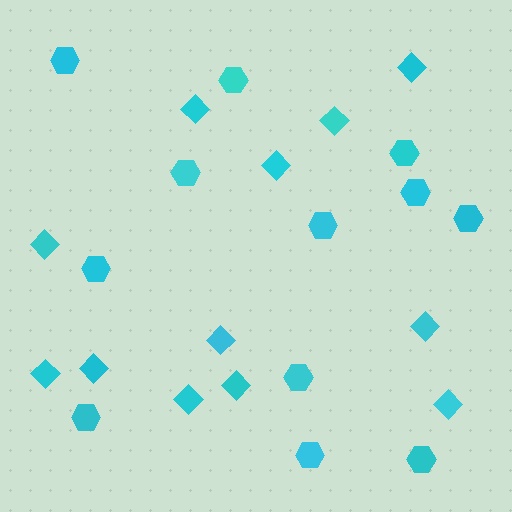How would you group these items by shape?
There are 2 groups: one group of hexagons (12) and one group of diamonds (12).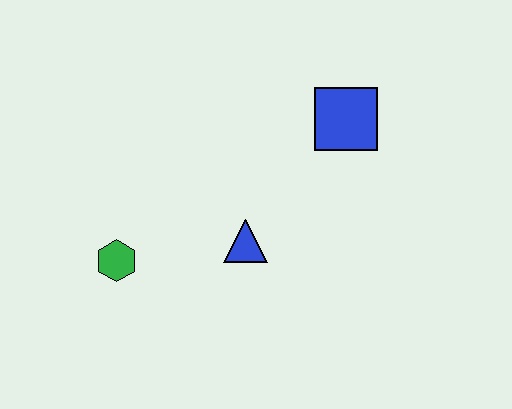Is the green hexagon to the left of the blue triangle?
Yes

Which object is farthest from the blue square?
The green hexagon is farthest from the blue square.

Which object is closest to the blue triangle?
The green hexagon is closest to the blue triangle.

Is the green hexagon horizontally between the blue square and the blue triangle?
No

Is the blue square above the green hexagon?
Yes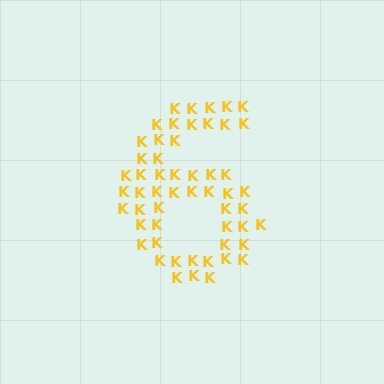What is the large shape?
The large shape is the digit 6.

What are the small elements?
The small elements are letter K's.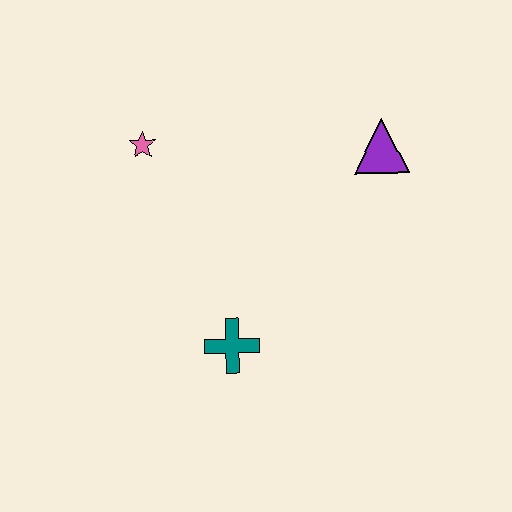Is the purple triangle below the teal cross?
No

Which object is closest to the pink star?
The teal cross is closest to the pink star.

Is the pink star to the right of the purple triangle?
No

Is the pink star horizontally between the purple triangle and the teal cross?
No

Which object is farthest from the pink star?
The purple triangle is farthest from the pink star.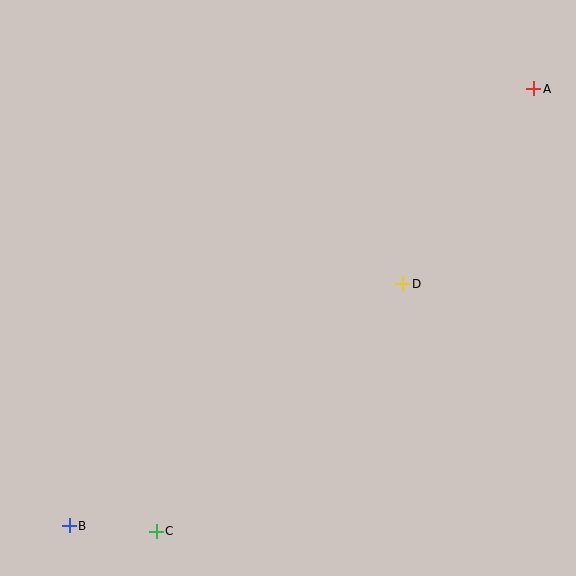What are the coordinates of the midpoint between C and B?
The midpoint between C and B is at (113, 528).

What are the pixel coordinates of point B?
Point B is at (69, 526).